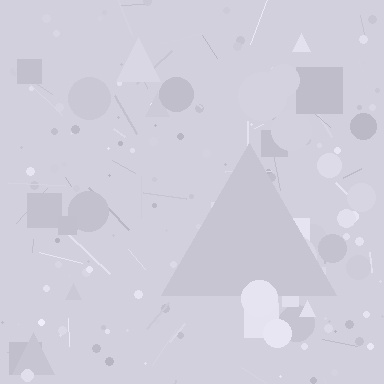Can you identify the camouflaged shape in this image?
The camouflaged shape is a triangle.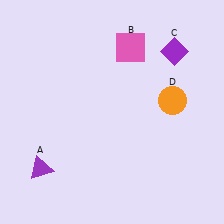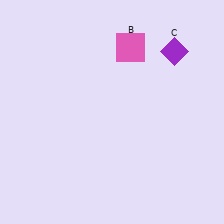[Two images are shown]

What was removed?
The purple triangle (A), the orange circle (D) were removed in Image 2.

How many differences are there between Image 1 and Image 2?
There are 2 differences between the two images.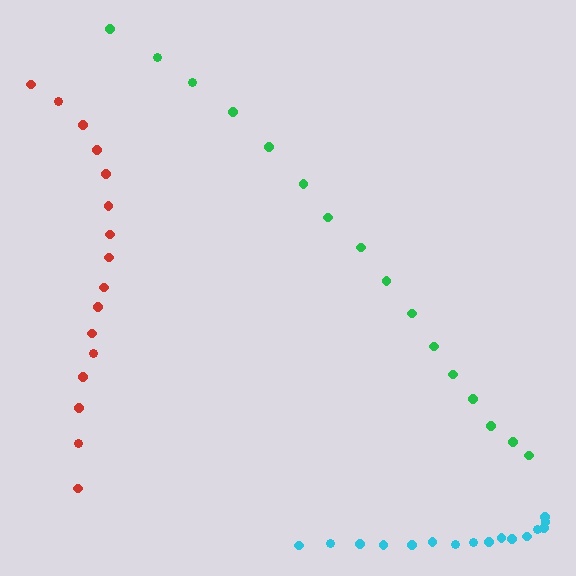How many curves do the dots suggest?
There are 3 distinct paths.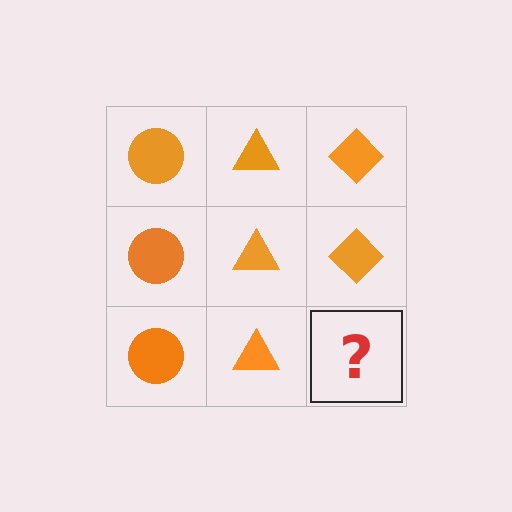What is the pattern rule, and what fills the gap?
The rule is that each column has a consistent shape. The gap should be filled with an orange diamond.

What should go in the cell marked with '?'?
The missing cell should contain an orange diamond.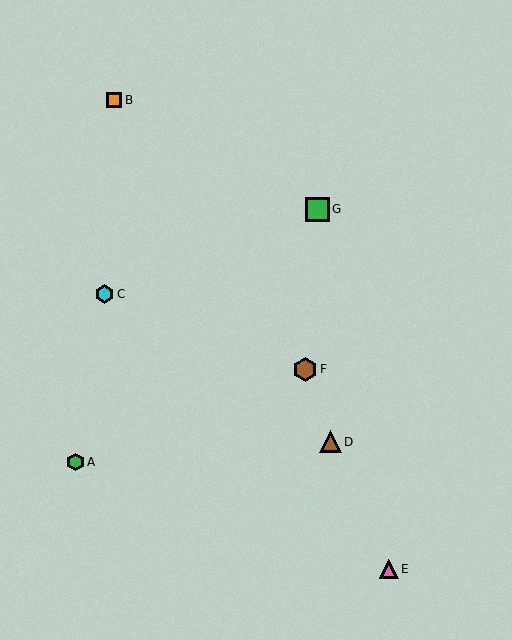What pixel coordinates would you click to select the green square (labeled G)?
Click at (317, 209) to select the green square G.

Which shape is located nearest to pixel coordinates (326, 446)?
The brown triangle (labeled D) at (331, 442) is nearest to that location.